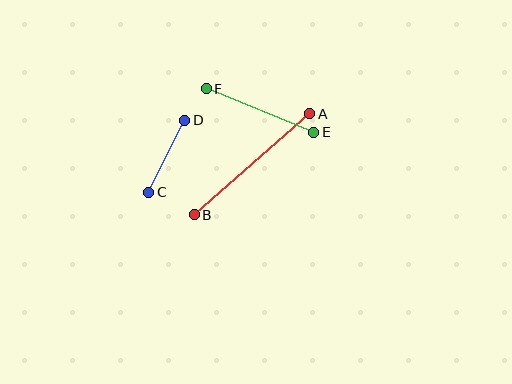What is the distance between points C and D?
The distance is approximately 80 pixels.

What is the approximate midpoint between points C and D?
The midpoint is at approximately (167, 156) pixels.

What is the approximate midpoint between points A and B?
The midpoint is at approximately (252, 164) pixels.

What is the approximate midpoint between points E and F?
The midpoint is at approximately (260, 110) pixels.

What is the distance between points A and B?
The distance is approximately 154 pixels.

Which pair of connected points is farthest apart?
Points A and B are farthest apart.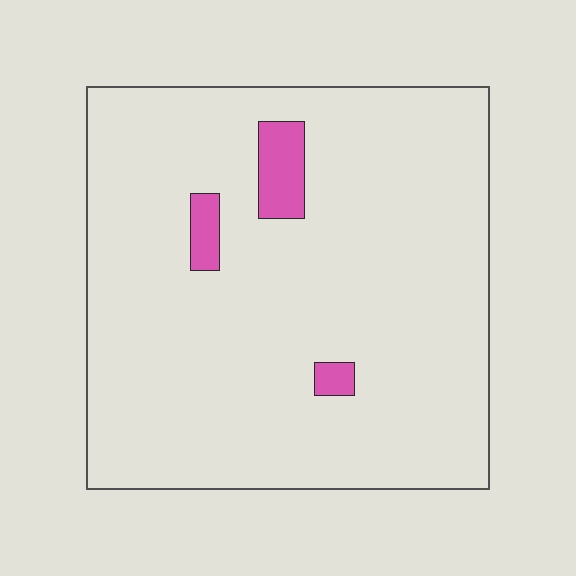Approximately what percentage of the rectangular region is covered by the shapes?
Approximately 5%.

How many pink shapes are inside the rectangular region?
3.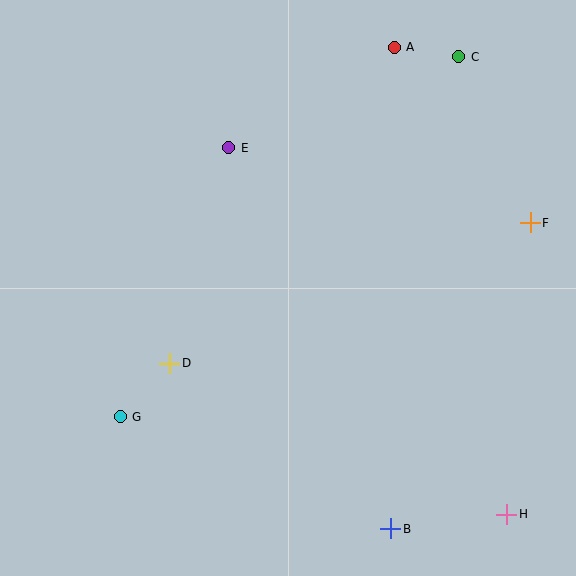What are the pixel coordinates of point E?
Point E is at (229, 148).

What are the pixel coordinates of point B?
Point B is at (391, 529).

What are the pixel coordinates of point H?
Point H is at (507, 514).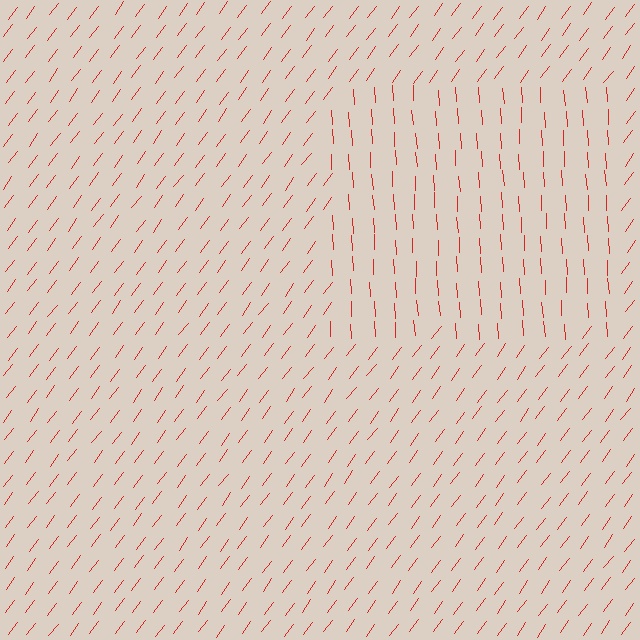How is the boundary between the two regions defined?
The boundary is defined purely by a change in line orientation (approximately 40 degrees difference). All lines are the same color and thickness.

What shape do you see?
I see a rectangle.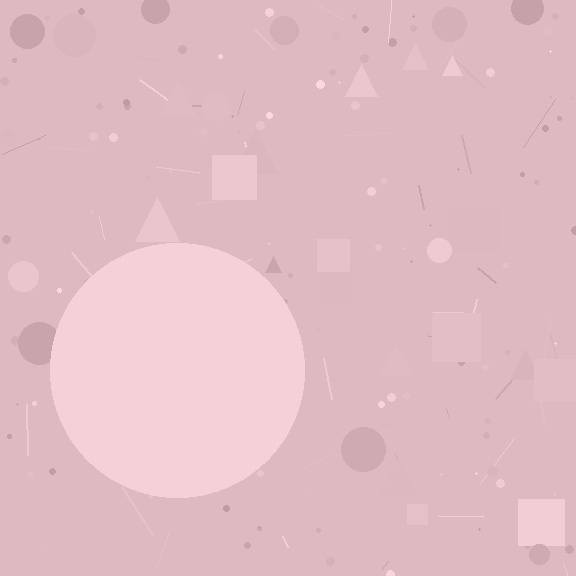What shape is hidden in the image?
A circle is hidden in the image.